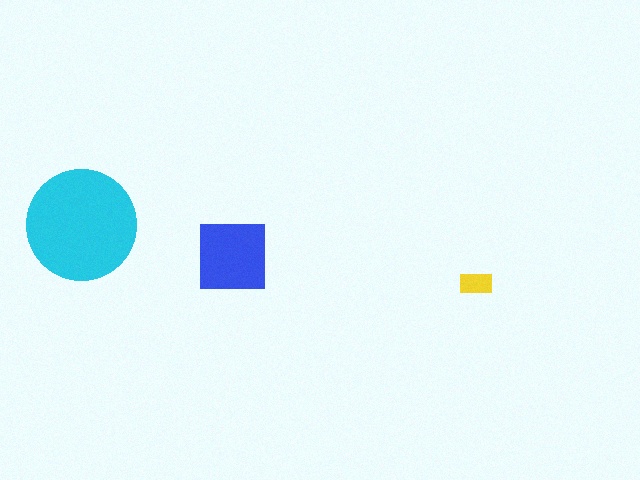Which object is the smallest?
The yellow rectangle.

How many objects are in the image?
There are 3 objects in the image.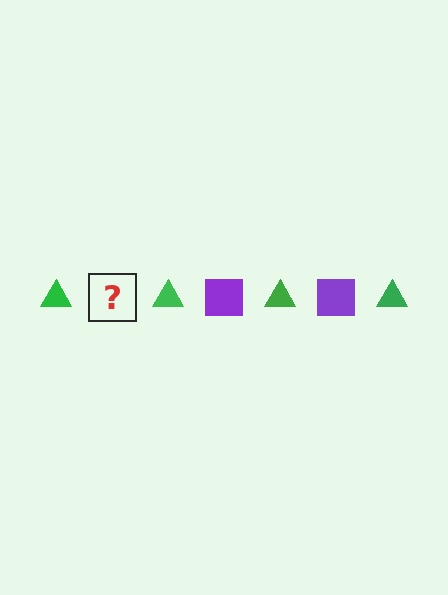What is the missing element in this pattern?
The missing element is a purple square.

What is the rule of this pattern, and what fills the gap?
The rule is that the pattern alternates between green triangle and purple square. The gap should be filled with a purple square.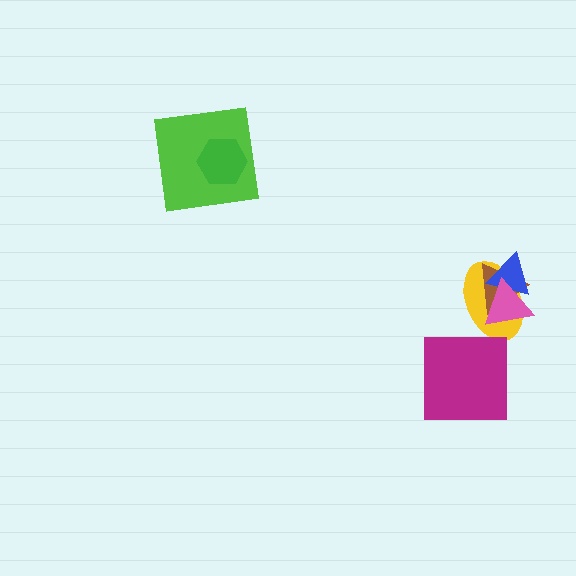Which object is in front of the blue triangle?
The pink triangle is in front of the blue triangle.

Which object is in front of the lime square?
The green hexagon is in front of the lime square.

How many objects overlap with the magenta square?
0 objects overlap with the magenta square.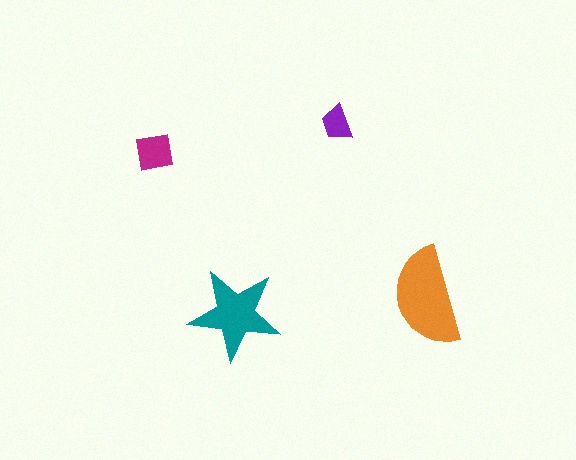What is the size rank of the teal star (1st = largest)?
2nd.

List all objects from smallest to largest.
The purple trapezoid, the magenta square, the teal star, the orange semicircle.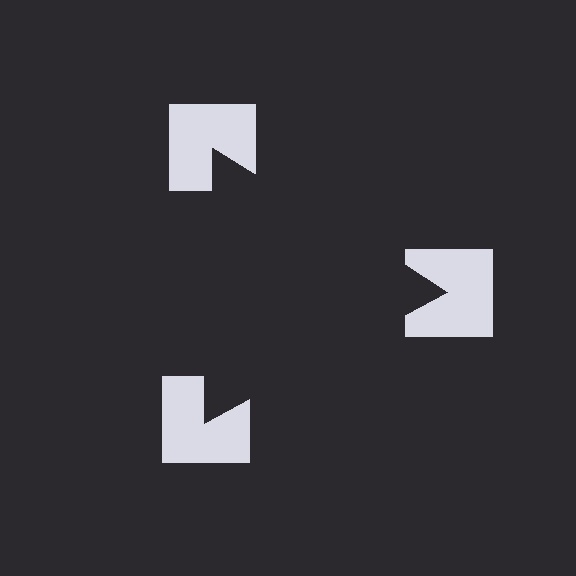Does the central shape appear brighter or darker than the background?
It typically appears slightly darker than the background, even though no actual brightness change is drawn.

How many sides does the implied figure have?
3 sides.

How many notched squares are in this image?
There are 3 — one at each vertex of the illusory triangle.